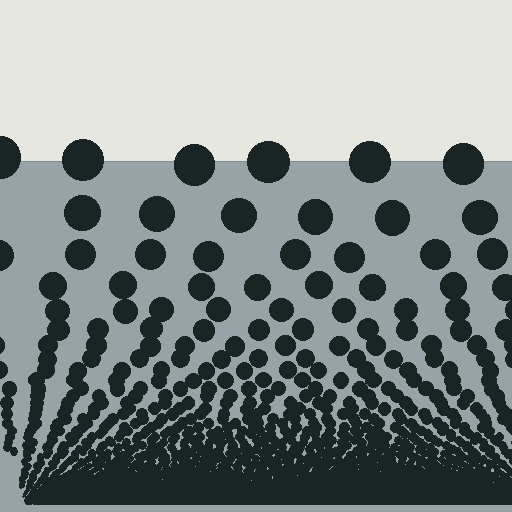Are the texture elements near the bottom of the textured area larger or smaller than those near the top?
Smaller. The gradient is inverted — elements near the bottom are smaller and denser.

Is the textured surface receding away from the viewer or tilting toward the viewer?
The surface appears to tilt toward the viewer. Texture elements get larger and sparser toward the top.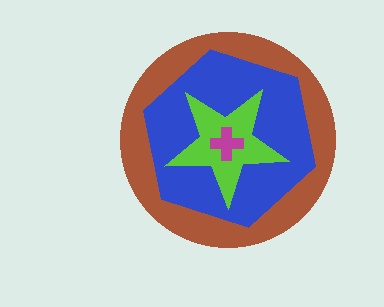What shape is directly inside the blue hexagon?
The lime star.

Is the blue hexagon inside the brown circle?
Yes.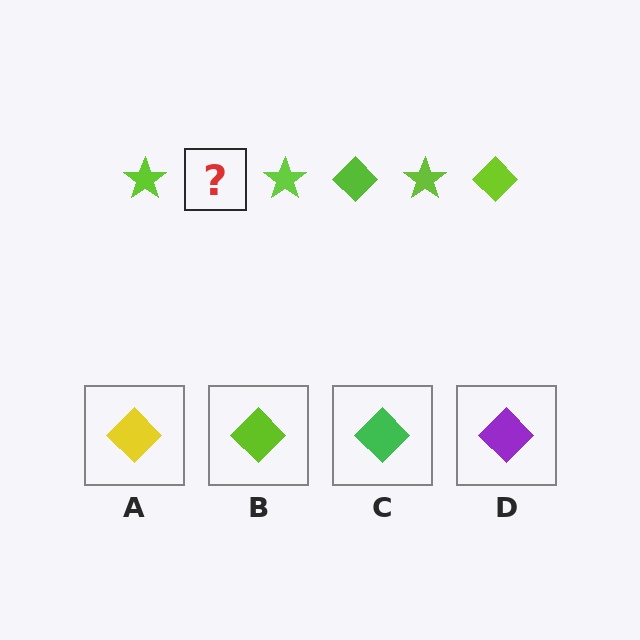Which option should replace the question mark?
Option B.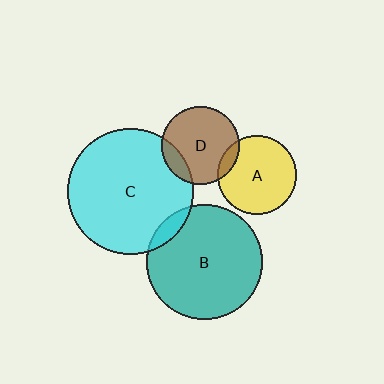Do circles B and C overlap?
Yes.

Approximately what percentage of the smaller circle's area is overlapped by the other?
Approximately 10%.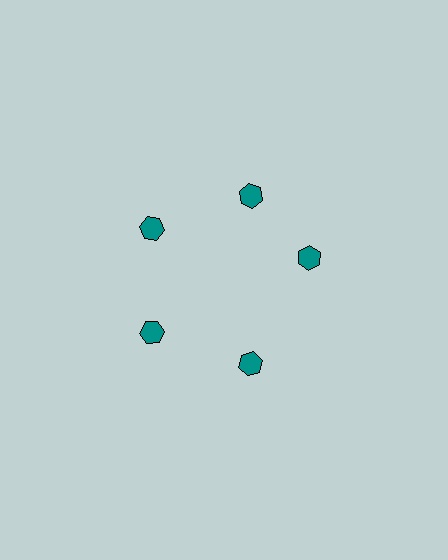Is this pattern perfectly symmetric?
No. The 5 teal hexagons are arranged in a ring, but one element near the 3 o'clock position is rotated out of alignment along the ring, breaking the 5-fold rotational symmetry.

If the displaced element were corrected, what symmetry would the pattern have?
It would have 5-fold rotational symmetry — the pattern would map onto itself every 72 degrees.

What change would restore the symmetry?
The symmetry would be restored by rotating it back into even spacing with its neighbors so that all 5 hexagons sit at equal angles and equal distance from the center.